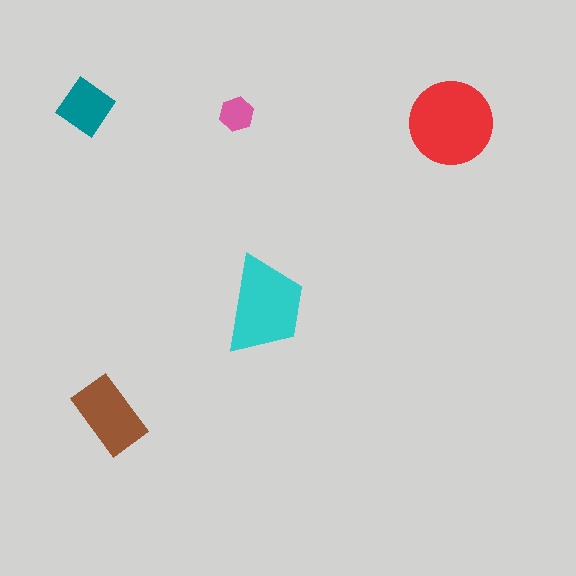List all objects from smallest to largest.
The pink hexagon, the teal diamond, the brown rectangle, the cyan trapezoid, the red circle.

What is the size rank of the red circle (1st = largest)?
1st.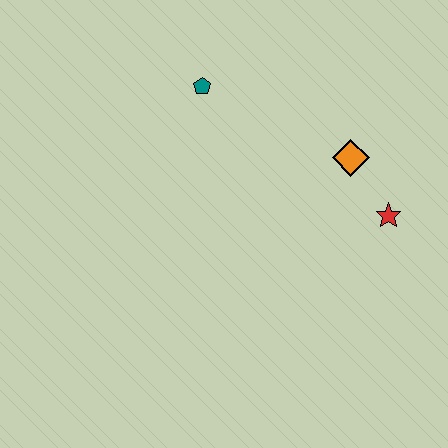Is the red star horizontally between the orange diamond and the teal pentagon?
No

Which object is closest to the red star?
The orange diamond is closest to the red star.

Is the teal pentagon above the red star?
Yes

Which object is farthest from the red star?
The teal pentagon is farthest from the red star.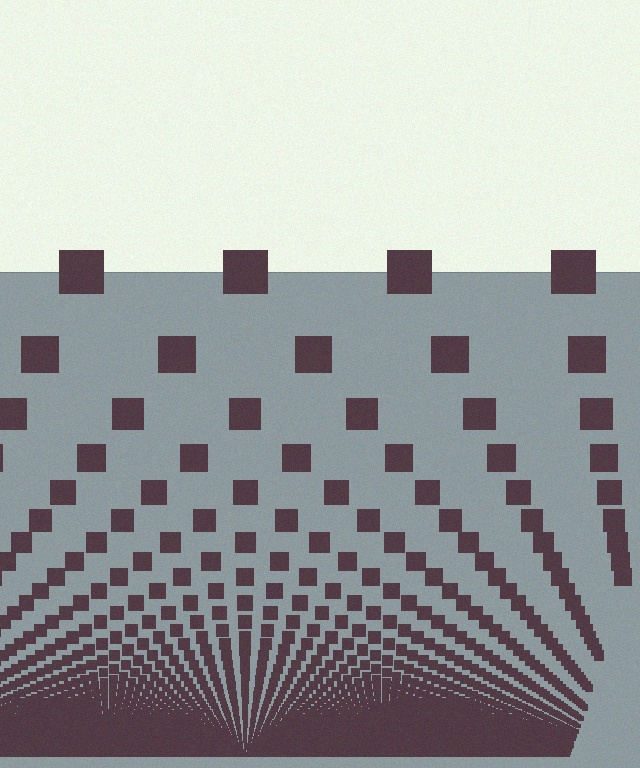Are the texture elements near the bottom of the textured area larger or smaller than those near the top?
Smaller. The gradient is inverted — elements near the bottom are smaller and denser.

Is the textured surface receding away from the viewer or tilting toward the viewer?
The surface appears to tilt toward the viewer. Texture elements get larger and sparser toward the top.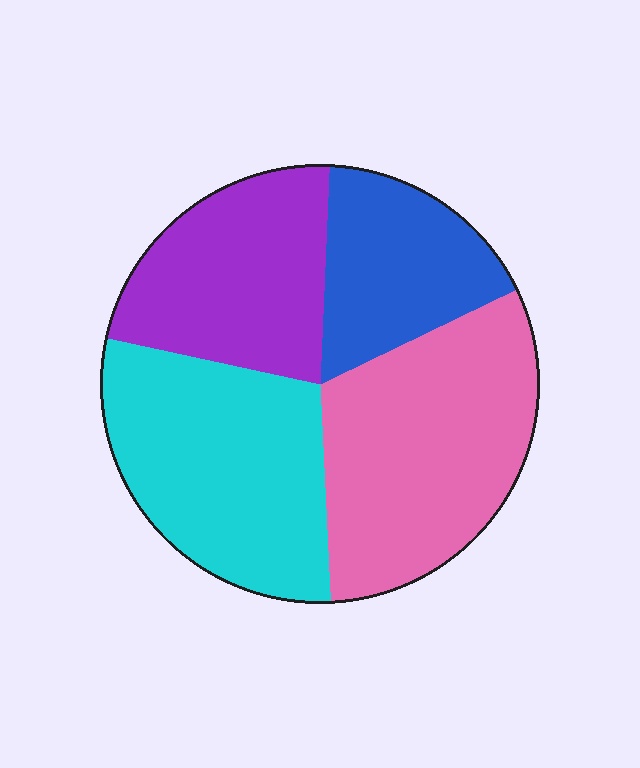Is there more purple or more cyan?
Cyan.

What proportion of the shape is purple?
Purple covers around 20% of the shape.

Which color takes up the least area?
Blue, at roughly 15%.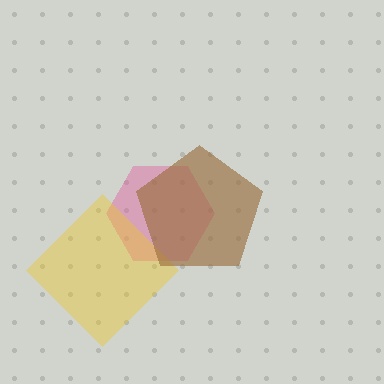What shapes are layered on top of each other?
The layered shapes are: a pink hexagon, a yellow diamond, a brown pentagon.